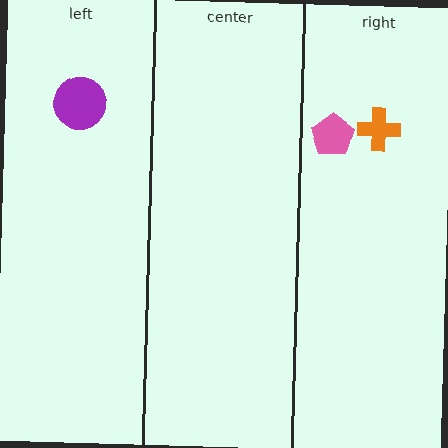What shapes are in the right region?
The pink pentagon, the orange cross.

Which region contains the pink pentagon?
The right region.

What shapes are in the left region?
The purple circle.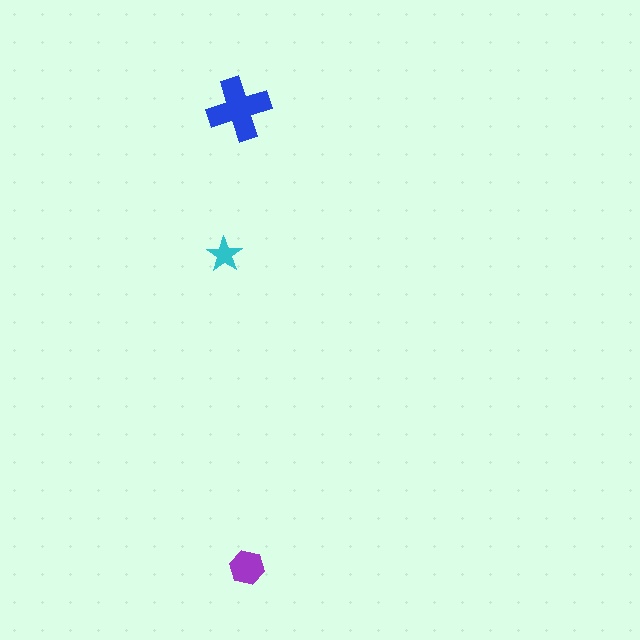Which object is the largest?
The blue cross.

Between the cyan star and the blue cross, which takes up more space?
The blue cross.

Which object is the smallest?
The cyan star.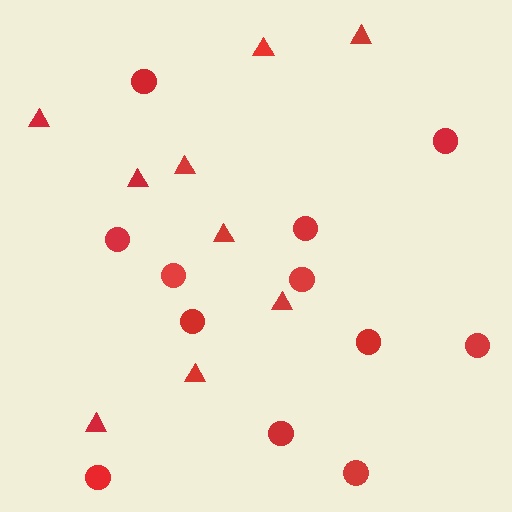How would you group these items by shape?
There are 2 groups: one group of triangles (9) and one group of circles (12).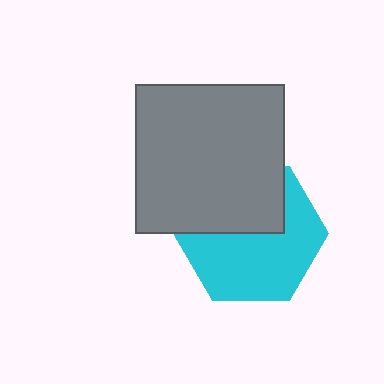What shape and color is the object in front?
The object in front is a gray square.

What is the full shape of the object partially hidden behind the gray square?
The partially hidden object is a cyan hexagon.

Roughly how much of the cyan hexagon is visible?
About half of it is visible (roughly 60%).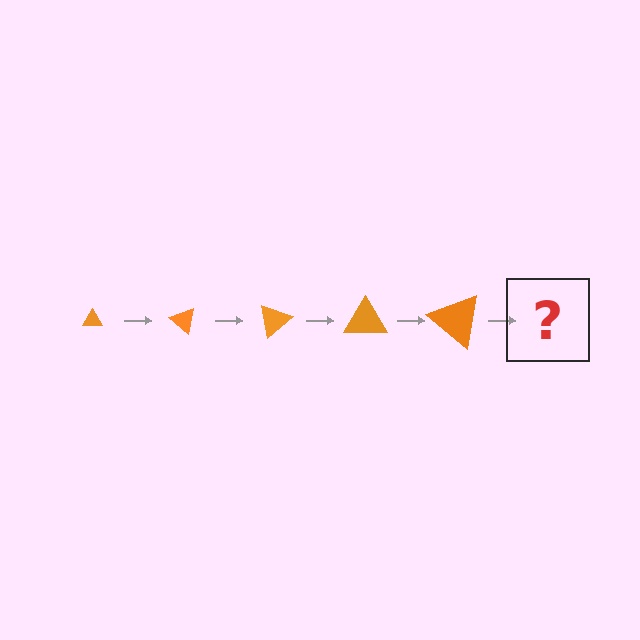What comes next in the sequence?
The next element should be a triangle, larger than the previous one and rotated 200 degrees from the start.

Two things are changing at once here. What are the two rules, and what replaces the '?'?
The two rules are that the triangle grows larger each step and it rotates 40 degrees each step. The '?' should be a triangle, larger than the previous one and rotated 200 degrees from the start.